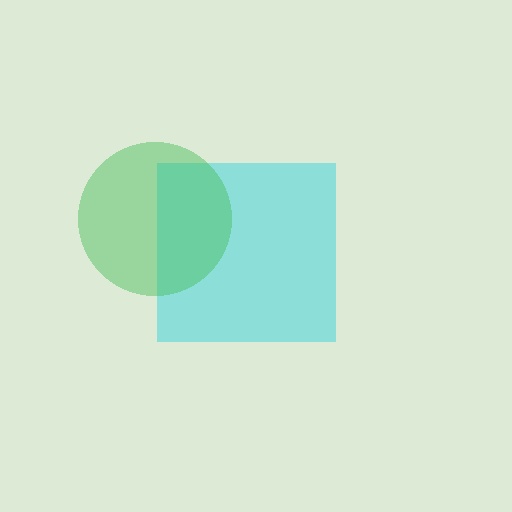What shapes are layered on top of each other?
The layered shapes are: a cyan square, a green circle.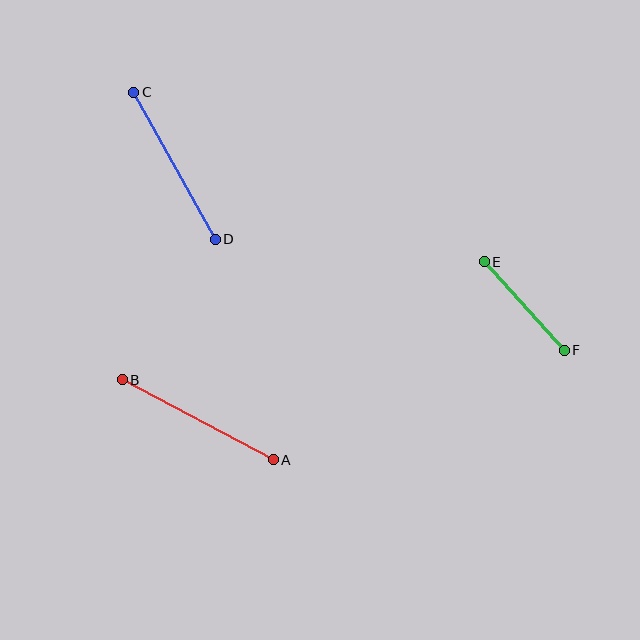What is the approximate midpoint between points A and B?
The midpoint is at approximately (198, 420) pixels.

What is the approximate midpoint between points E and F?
The midpoint is at approximately (524, 306) pixels.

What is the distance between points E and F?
The distance is approximately 119 pixels.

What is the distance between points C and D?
The distance is approximately 168 pixels.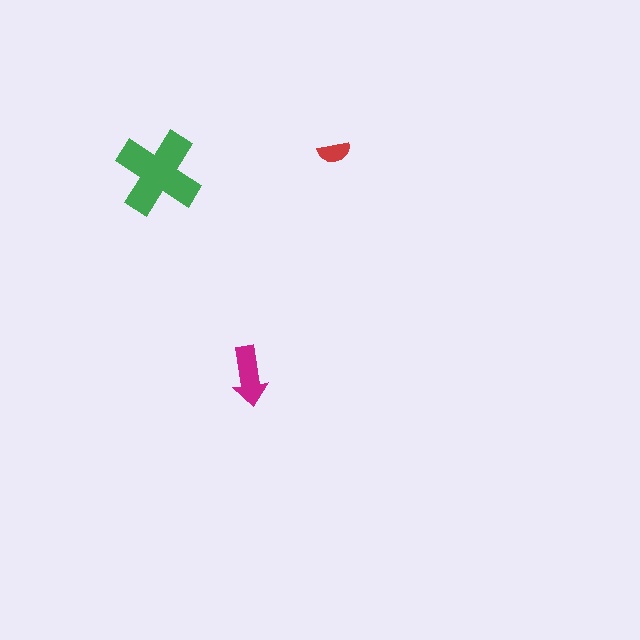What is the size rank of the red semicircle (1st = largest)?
3rd.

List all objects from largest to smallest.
The green cross, the magenta arrow, the red semicircle.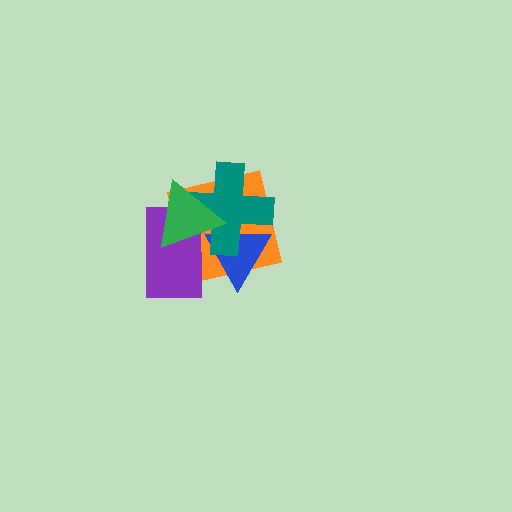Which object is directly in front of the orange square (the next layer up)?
The blue triangle is directly in front of the orange square.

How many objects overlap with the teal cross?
4 objects overlap with the teal cross.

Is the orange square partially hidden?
Yes, it is partially covered by another shape.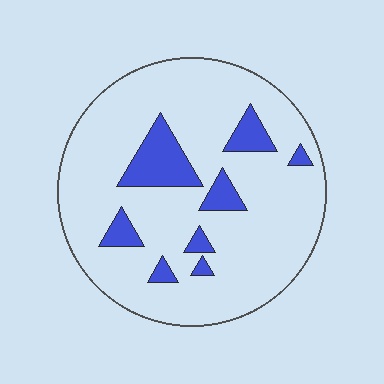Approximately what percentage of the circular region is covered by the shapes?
Approximately 15%.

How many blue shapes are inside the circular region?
8.